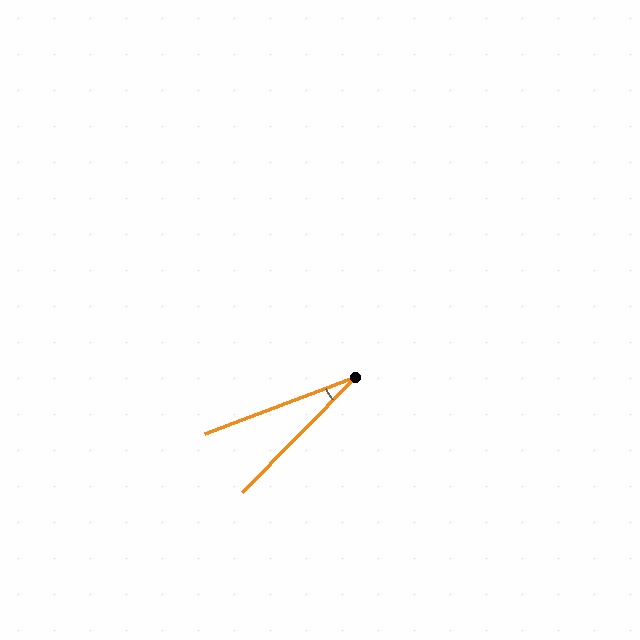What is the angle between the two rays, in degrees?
Approximately 25 degrees.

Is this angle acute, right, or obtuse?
It is acute.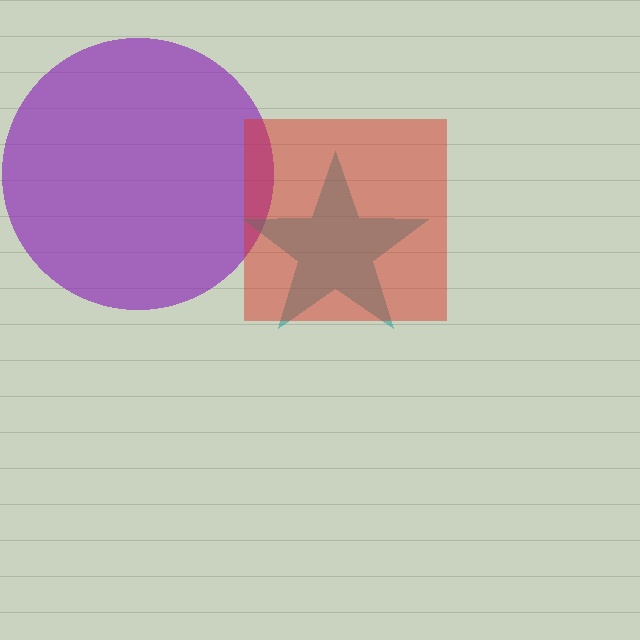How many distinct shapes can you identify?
There are 3 distinct shapes: a purple circle, a teal star, a red square.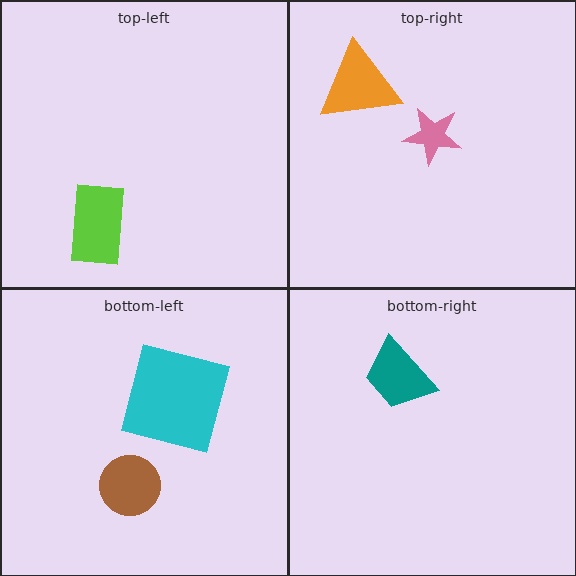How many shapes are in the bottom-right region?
1.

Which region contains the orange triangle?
The top-right region.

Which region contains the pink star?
The top-right region.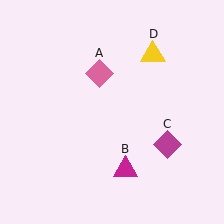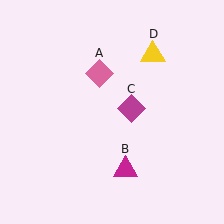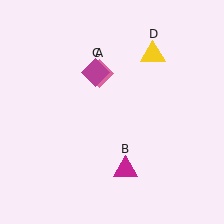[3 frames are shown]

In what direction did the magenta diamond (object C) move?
The magenta diamond (object C) moved up and to the left.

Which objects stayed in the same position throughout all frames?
Pink diamond (object A) and magenta triangle (object B) and yellow triangle (object D) remained stationary.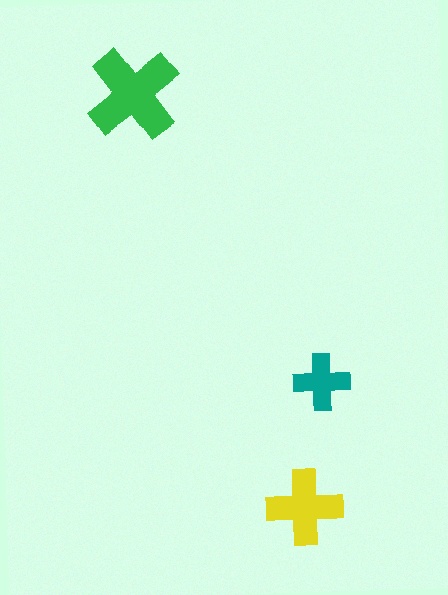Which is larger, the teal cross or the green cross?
The green one.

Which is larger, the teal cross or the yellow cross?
The yellow one.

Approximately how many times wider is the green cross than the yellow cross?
About 1.5 times wider.